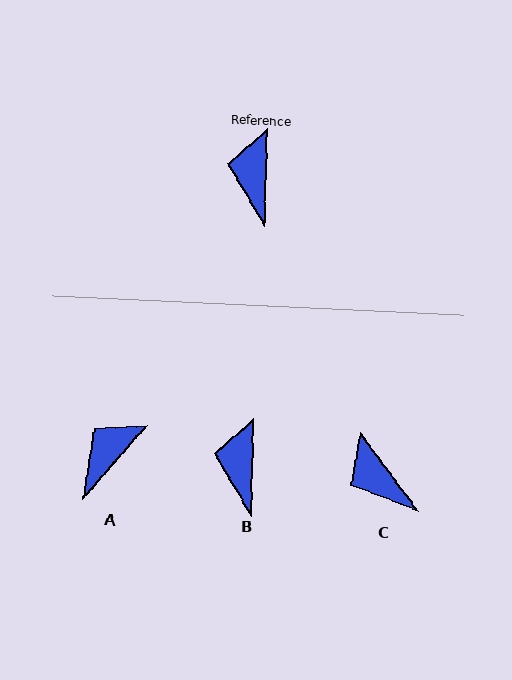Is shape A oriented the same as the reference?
No, it is off by about 39 degrees.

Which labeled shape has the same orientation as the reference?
B.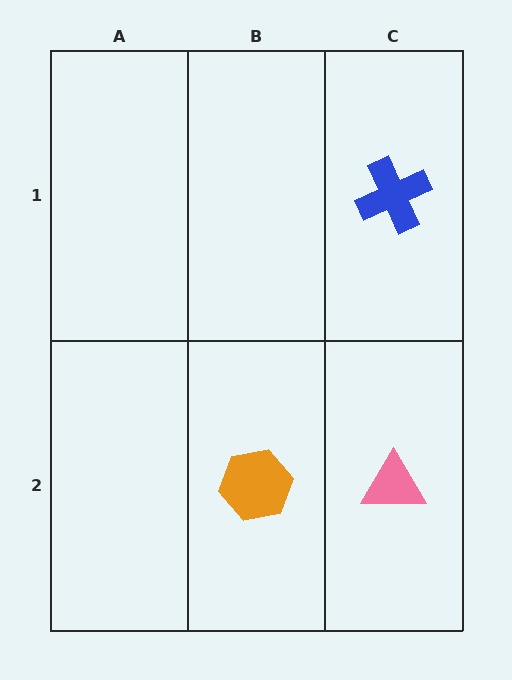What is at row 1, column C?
A blue cross.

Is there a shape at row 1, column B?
No, that cell is empty.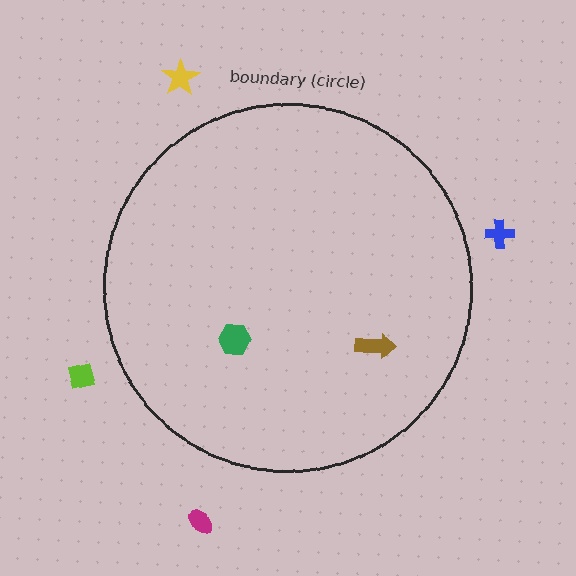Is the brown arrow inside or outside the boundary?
Inside.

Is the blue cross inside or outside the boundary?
Outside.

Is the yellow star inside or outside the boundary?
Outside.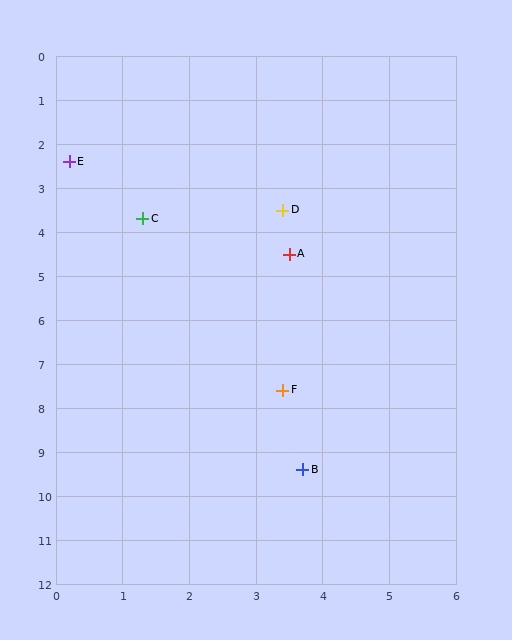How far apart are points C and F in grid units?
Points C and F are about 4.4 grid units apart.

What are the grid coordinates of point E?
Point E is at approximately (0.2, 2.4).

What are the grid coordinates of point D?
Point D is at approximately (3.4, 3.5).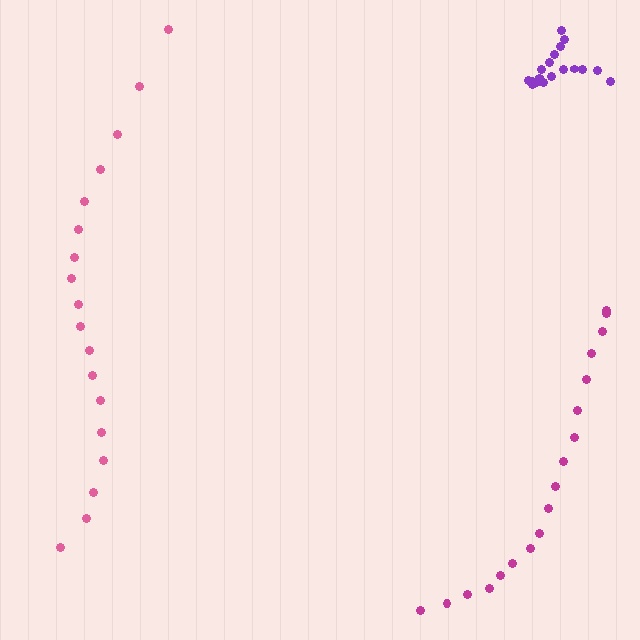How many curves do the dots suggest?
There are 3 distinct paths.